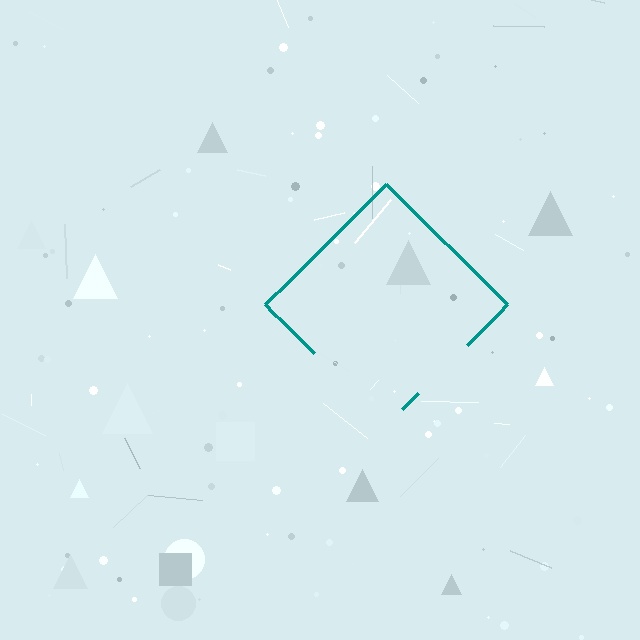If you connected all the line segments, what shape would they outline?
They would outline a diamond.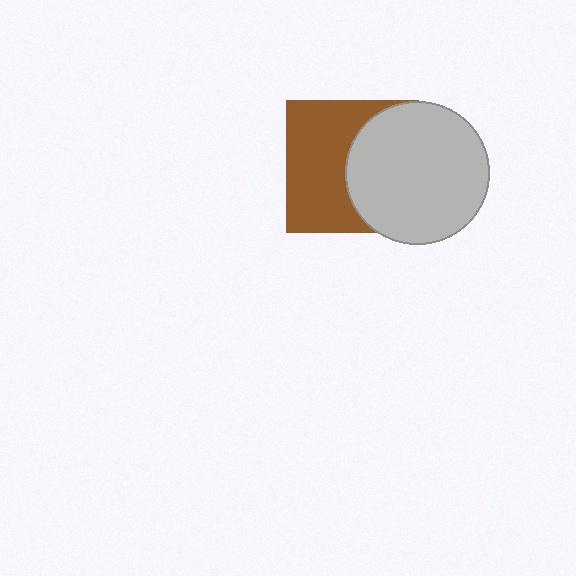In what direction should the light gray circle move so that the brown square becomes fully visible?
The light gray circle should move right. That is the shortest direction to clear the overlap and leave the brown square fully visible.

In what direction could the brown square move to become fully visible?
The brown square could move left. That would shift it out from behind the light gray circle entirely.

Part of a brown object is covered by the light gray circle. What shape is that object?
It is a square.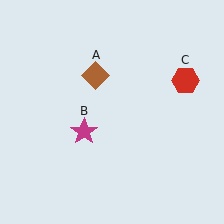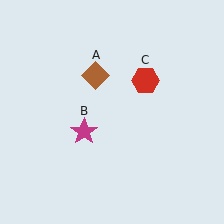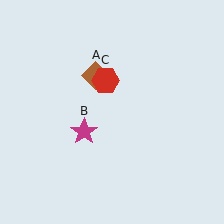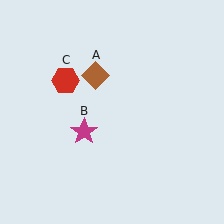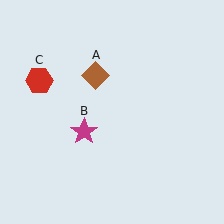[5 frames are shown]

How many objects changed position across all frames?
1 object changed position: red hexagon (object C).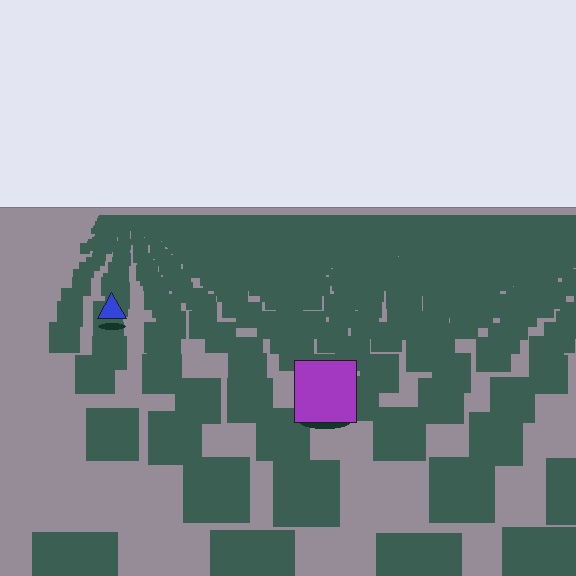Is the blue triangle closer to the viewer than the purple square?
No. The purple square is closer — you can tell from the texture gradient: the ground texture is coarser near it.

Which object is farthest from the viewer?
The blue triangle is farthest from the viewer. It appears smaller and the ground texture around it is denser.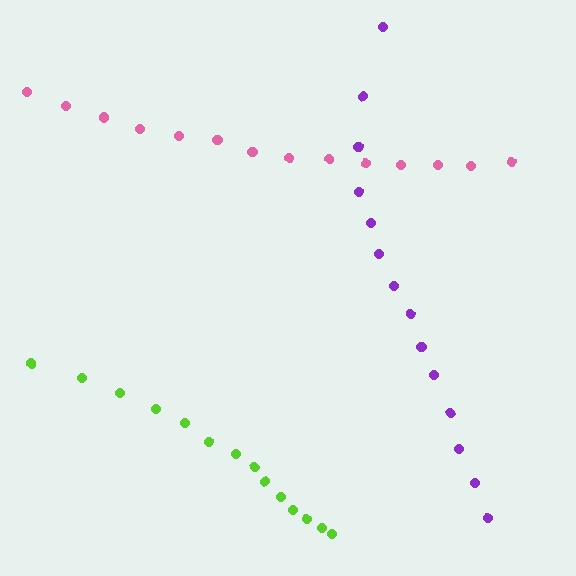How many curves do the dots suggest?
There are 3 distinct paths.